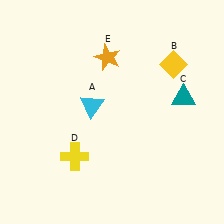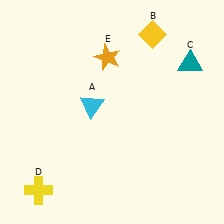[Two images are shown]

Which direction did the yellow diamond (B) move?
The yellow diamond (B) moved up.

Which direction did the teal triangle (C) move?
The teal triangle (C) moved up.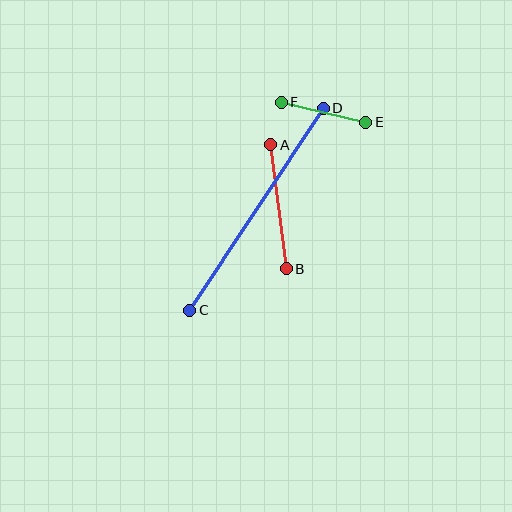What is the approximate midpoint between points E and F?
The midpoint is at approximately (324, 112) pixels.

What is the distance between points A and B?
The distance is approximately 125 pixels.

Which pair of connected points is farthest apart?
Points C and D are farthest apart.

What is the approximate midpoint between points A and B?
The midpoint is at approximately (278, 207) pixels.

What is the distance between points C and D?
The distance is approximately 242 pixels.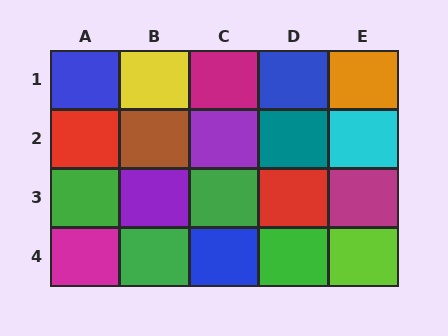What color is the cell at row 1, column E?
Orange.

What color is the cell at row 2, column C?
Purple.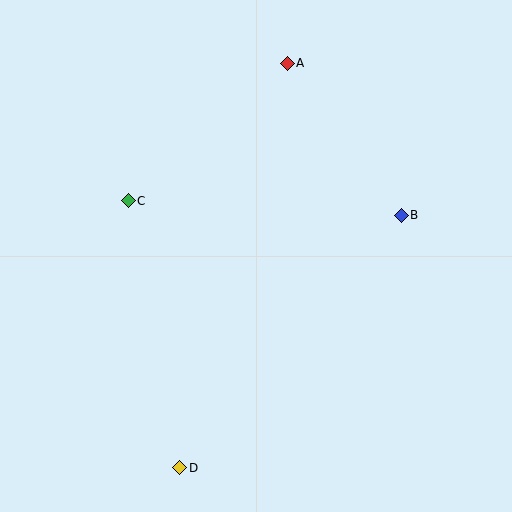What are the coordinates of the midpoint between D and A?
The midpoint between D and A is at (234, 266).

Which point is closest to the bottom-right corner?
Point B is closest to the bottom-right corner.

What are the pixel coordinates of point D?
Point D is at (180, 468).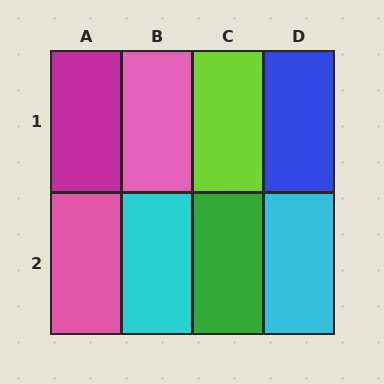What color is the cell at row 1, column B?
Pink.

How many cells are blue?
1 cell is blue.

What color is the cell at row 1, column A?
Magenta.